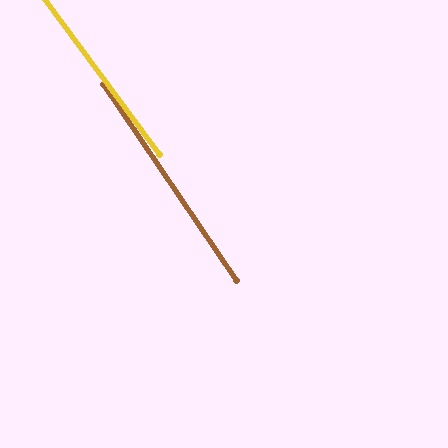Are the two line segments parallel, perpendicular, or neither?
Parallel — their directions differ by only 1.9°.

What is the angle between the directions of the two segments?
Approximately 2 degrees.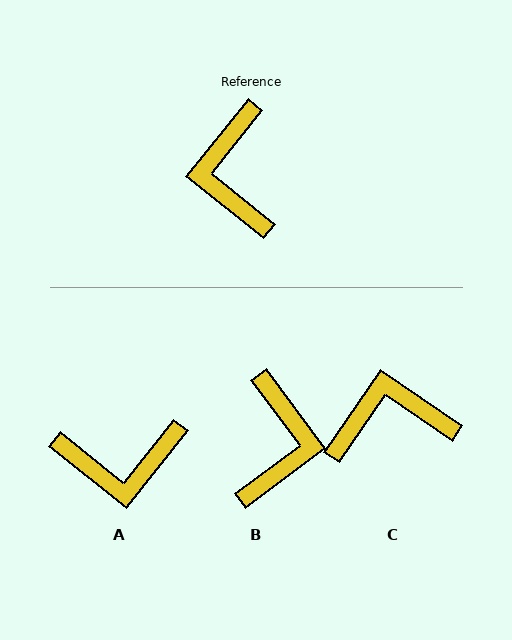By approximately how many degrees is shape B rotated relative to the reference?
Approximately 165 degrees counter-clockwise.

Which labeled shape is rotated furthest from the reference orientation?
B, about 165 degrees away.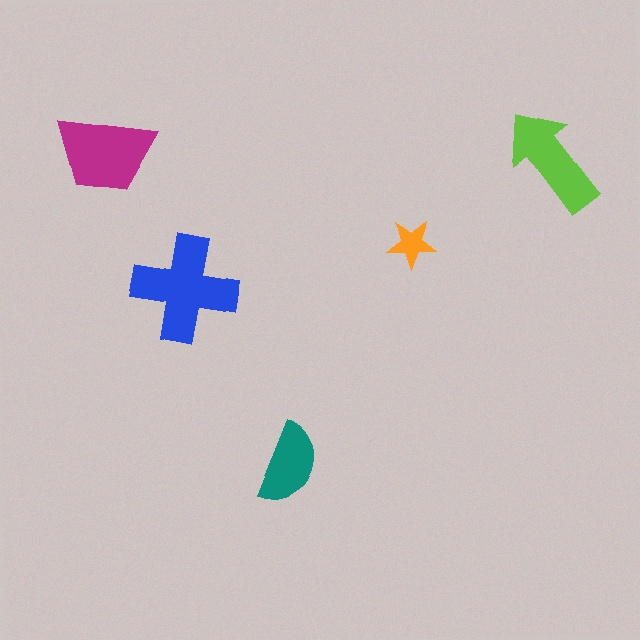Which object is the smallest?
The orange star.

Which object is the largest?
The blue cross.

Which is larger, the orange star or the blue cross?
The blue cross.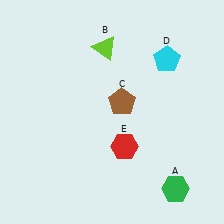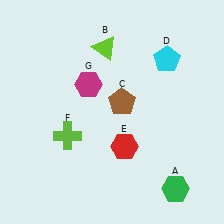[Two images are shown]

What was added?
A lime cross (F), a magenta hexagon (G) were added in Image 2.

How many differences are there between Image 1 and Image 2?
There are 2 differences between the two images.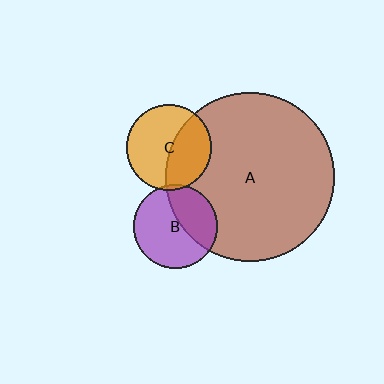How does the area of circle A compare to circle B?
Approximately 4.1 times.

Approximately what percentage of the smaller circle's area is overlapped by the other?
Approximately 40%.